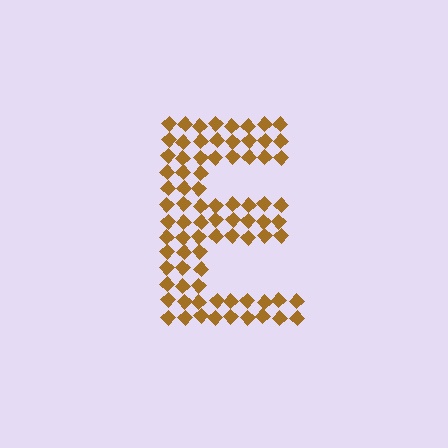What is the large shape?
The large shape is the letter E.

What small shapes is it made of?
It is made of small diamonds.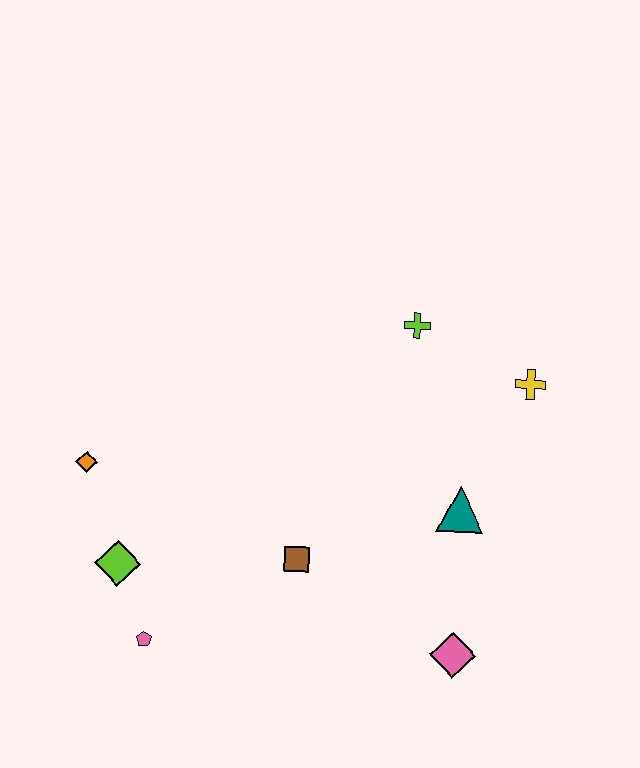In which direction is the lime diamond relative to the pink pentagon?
The lime diamond is above the pink pentagon.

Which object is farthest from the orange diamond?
The yellow cross is farthest from the orange diamond.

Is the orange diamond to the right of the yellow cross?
No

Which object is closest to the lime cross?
The yellow cross is closest to the lime cross.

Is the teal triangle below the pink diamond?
No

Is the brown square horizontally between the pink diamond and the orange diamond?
Yes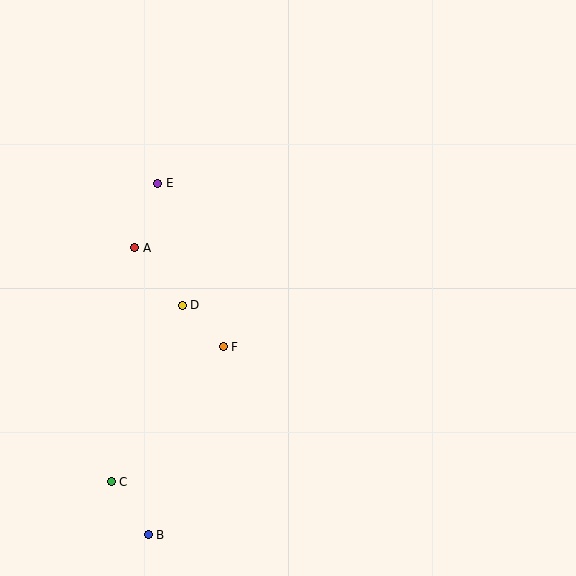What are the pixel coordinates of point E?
Point E is at (158, 183).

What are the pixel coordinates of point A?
Point A is at (135, 248).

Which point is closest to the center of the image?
Point F at (223, 347) is closest to the center.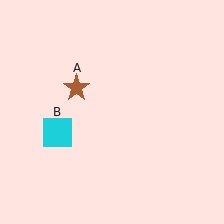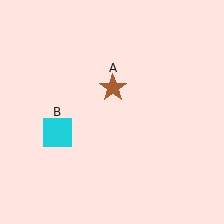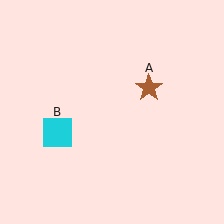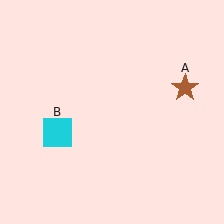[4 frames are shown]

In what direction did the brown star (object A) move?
The brown star (object A) moved right.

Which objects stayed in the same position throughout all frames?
Cyan square (object B) remained stationary.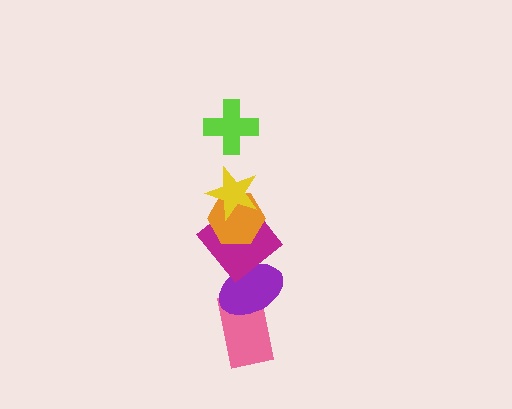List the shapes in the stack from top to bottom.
From top to bottom: the lime cross, the yellow star, the orange hexagon, the magenta diamond, the purple ellipse, the pink rectangle.